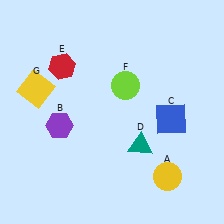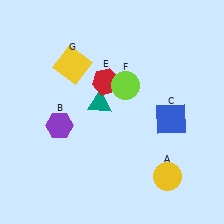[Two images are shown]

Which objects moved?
The objects that moved are: the teal triangle (D), the red hexagon (E), the yellow square (G).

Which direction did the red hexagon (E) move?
The red hexagon (E) moved right.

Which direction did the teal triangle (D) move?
The teal triangle (D) moved up.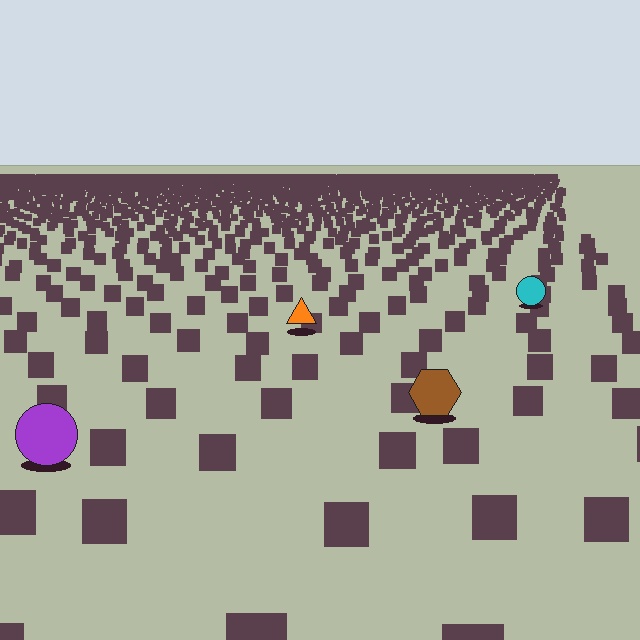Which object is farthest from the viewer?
The cyan circle is farthest from the viewer. It appears smaller and the ground texture around it is denser.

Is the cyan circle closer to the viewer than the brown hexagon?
No. The brown hexagon is closer — you can tell from the texture gradient: the ground texture is coarser near it.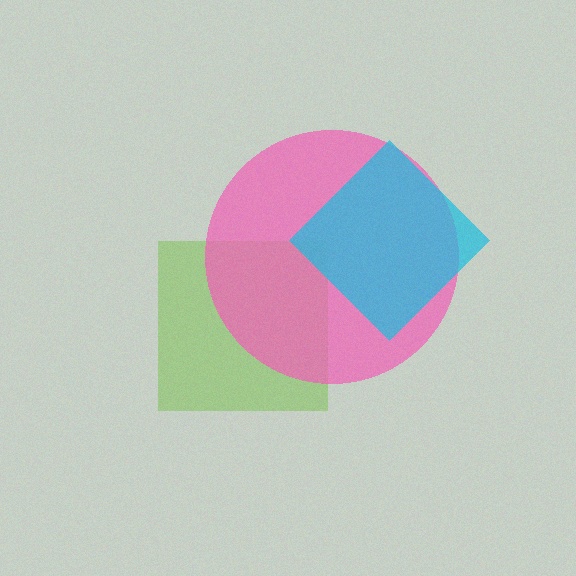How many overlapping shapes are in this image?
There are 3 overlapping shapes in the image.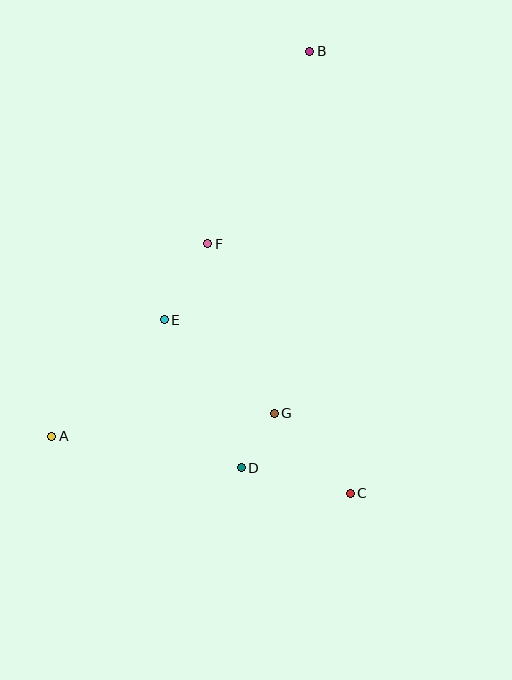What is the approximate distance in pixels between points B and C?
The distance between B and C is approximately 444 pixels.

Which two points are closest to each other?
Points D and G are closest to each other.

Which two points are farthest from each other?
Points A and B are farthest from each other.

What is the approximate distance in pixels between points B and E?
The distance between B and E is approximately 306 pixels.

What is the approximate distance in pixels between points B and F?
The distance between B and F is approximately 218 pixels.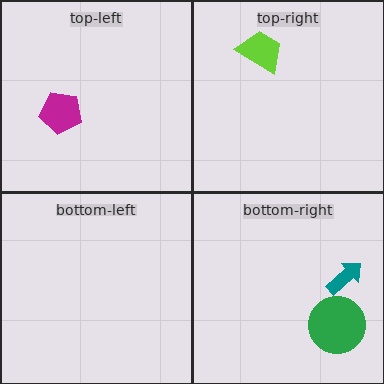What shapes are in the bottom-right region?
The teal arrow, the green circle.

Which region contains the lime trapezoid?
The top-right region.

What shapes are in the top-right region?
The lime trapezoid.